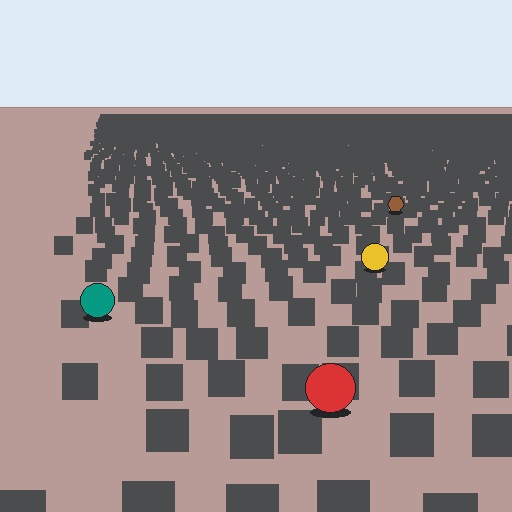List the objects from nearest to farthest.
From nearest to farthest: the red circle, the teal circle, the yellow circle, the brown hexagon.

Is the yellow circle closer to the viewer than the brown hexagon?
Yes. The yellow circle is closer — you can tell from the texture gradient: the ground texture is coarser near it.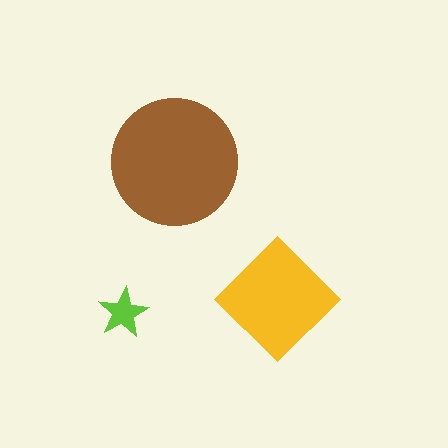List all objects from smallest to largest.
The lime star, the yellow diamond, the brown circle.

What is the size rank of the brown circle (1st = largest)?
1st.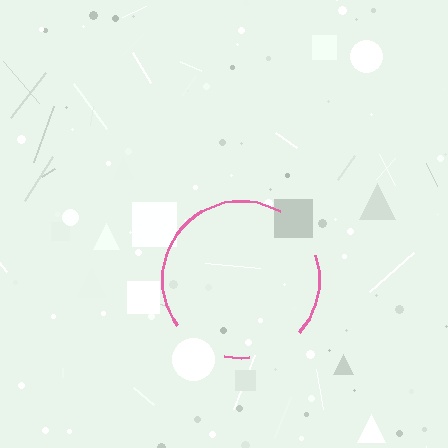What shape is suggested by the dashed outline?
The dashed outline suggests a circle.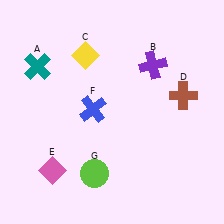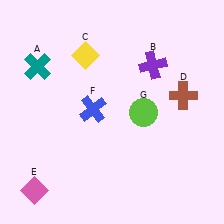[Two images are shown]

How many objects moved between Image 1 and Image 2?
2 objects moved between the two images.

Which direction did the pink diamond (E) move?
The pink diamond (E) moved down.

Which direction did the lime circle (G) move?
The lime circle (G) moved up.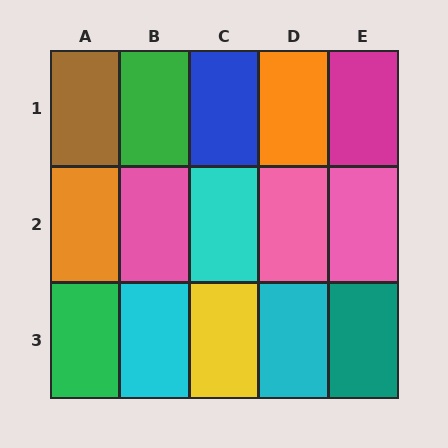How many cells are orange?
2 cells are orange.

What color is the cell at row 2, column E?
Pink.